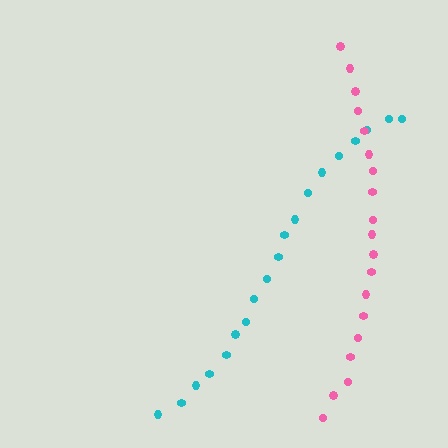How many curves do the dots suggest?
There are 2 distinct paths.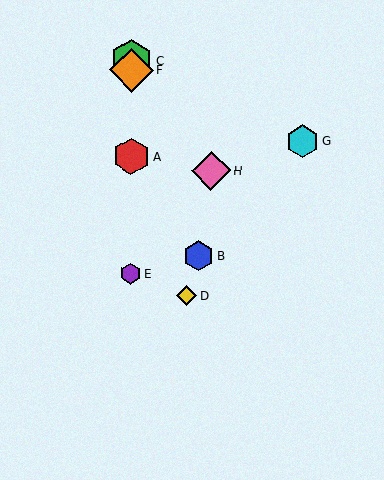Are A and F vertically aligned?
Yes, both are at x≈131.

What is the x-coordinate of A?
Object A is at x≈131.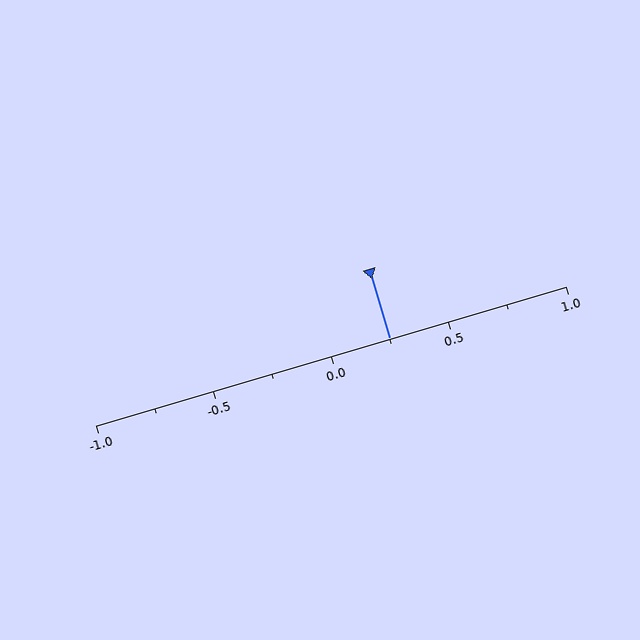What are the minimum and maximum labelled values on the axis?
The axis runs from -1.0 to 1.0.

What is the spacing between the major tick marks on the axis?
The major ticks are spaced 0.5 apart.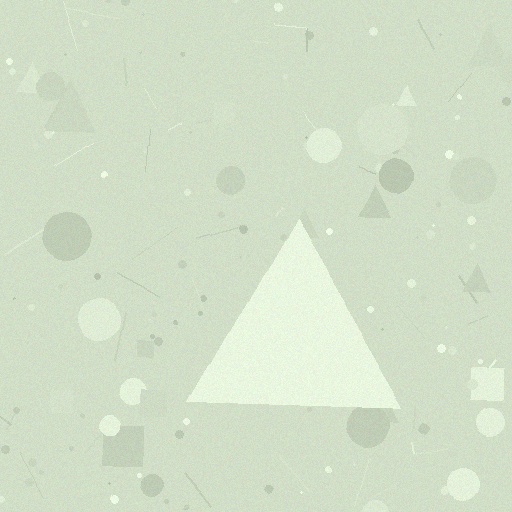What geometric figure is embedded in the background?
A triangle is embedded in the background.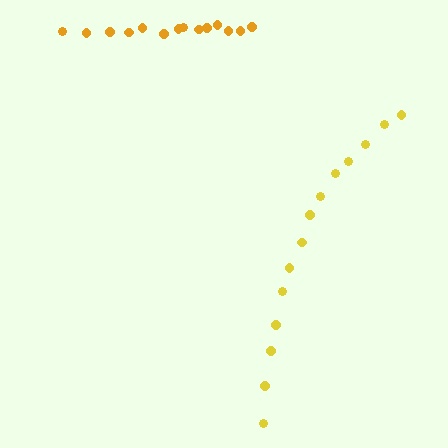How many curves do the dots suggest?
There are 2 distinct paths.